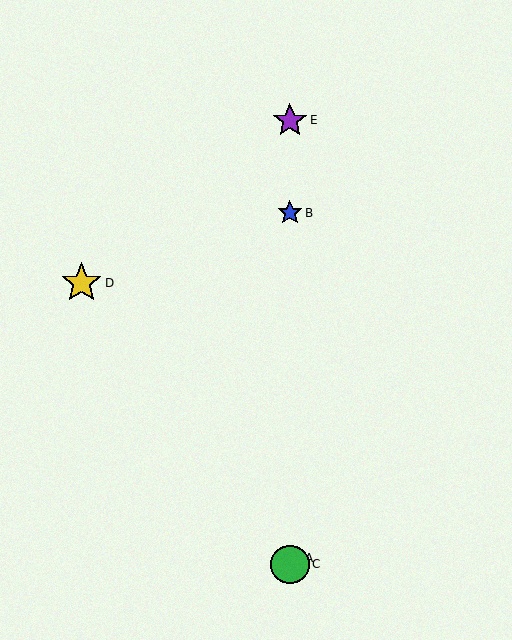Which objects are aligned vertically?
Objects A, B, C, E are aligned vertically.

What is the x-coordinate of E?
Object E is at x≈290.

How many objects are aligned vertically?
4 objects (A, B, C, E) are aligned vertically.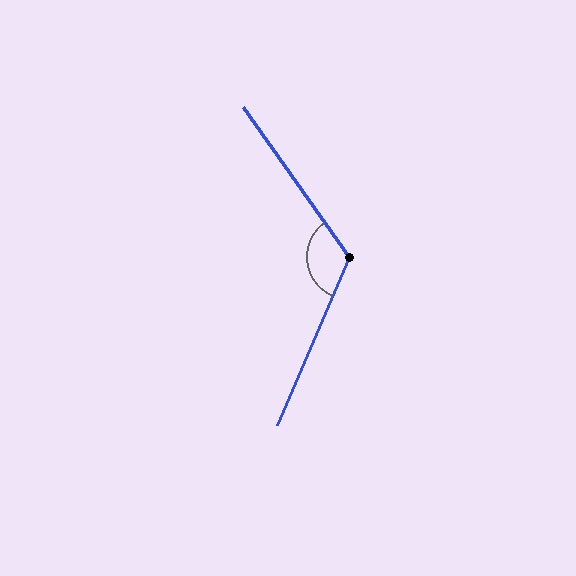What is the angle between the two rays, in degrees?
Approximately 122 degrees.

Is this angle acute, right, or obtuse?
It is obtuse.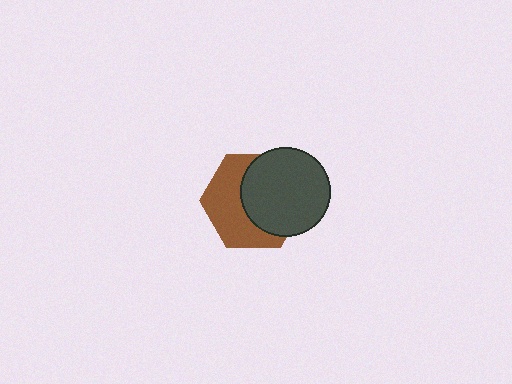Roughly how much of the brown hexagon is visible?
About half of it is visible (roughly 48%).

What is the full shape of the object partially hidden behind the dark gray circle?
The partially hidden object is a brown hexagon.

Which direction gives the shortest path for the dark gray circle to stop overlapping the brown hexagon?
Moving toward the upper-right gives the shortest separation.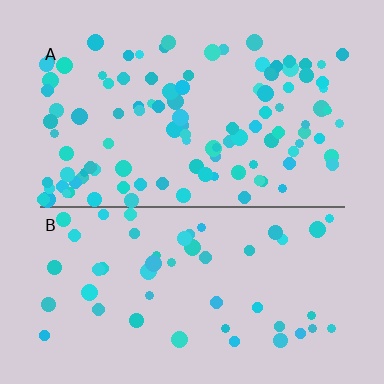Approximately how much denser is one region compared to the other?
Approximately 2.2× — region A over region B.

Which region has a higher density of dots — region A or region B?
A (the top).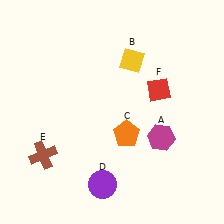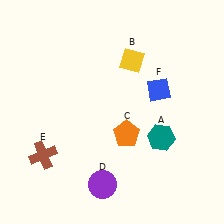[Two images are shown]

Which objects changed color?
A changed from magenta to teal. F changed from red to blue.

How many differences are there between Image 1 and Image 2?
There are 2 differences between the two images.